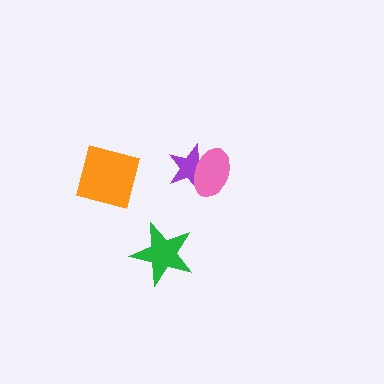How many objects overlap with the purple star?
1 object overlaps with the purple star.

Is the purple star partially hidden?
Yes, it is partially covered by another shape.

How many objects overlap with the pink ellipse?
1 object overlaps with the pink ellipse.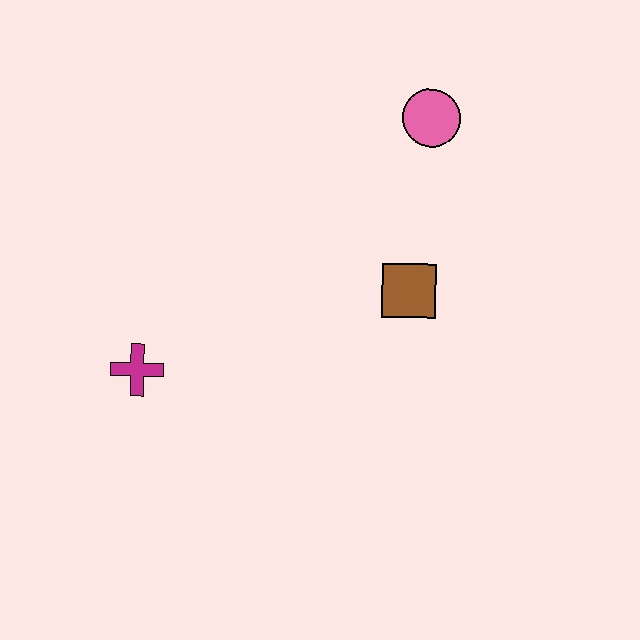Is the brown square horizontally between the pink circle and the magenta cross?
Yes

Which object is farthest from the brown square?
The magenta cross is farthest from the brown square.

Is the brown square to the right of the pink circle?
No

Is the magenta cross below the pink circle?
Yes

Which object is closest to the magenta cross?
The brown square is closest to the magenta cross.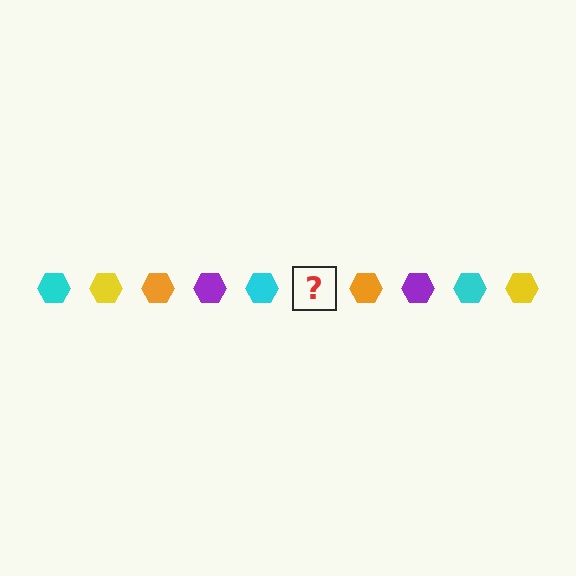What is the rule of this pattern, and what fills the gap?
The rule is that the pattern cycles through cyan, yellow, orange, purple hexagons. The gap should be filled with a yellow hexagon.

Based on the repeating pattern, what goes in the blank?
The blank should be a yellow hexagon.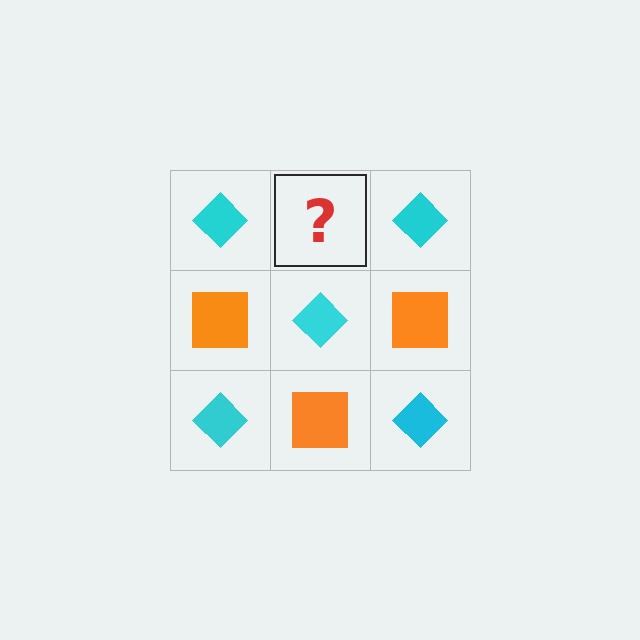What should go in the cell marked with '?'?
The missing cell should contain an orange square.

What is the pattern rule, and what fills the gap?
The rule is that it alternates cyan diamond and orange square in a checkerboard pattern. The gap should be filled with an orange square.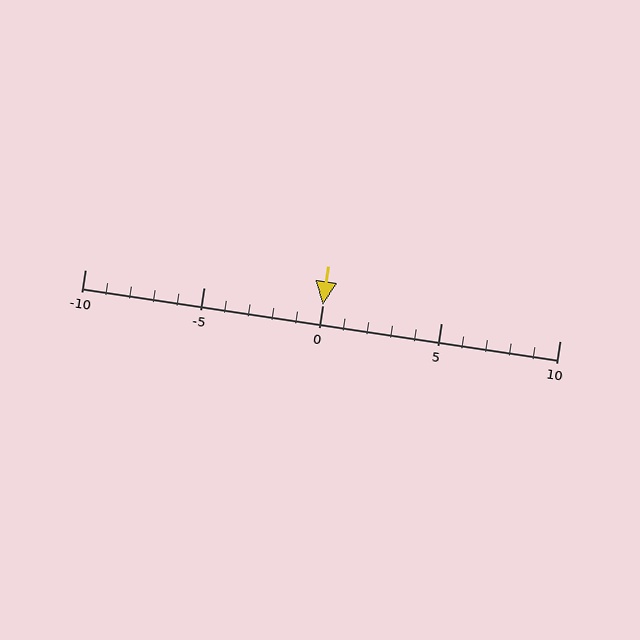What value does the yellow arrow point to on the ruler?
The yellow arrow points to approximately 0.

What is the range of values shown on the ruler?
The ruler shows values from -10 to 10.